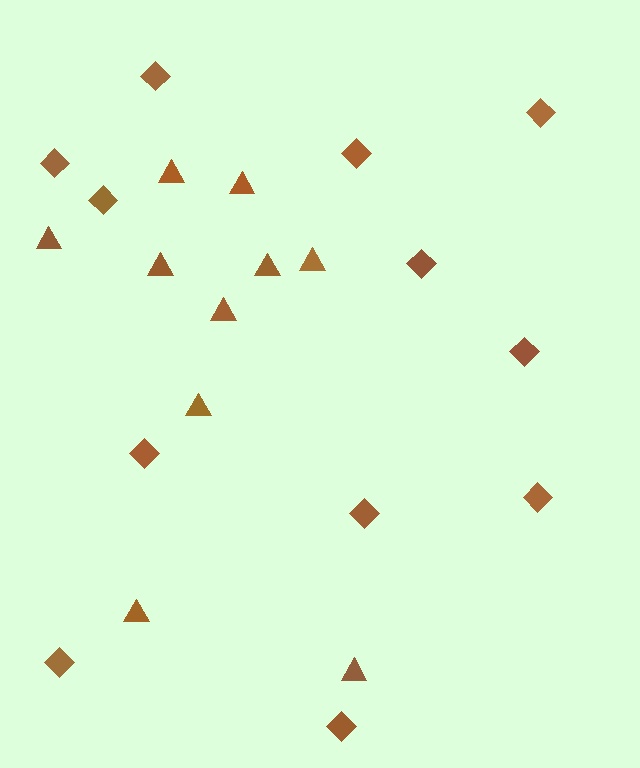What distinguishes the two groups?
There are 2 groups: one group of diamonds (12) and one group of triangles (10).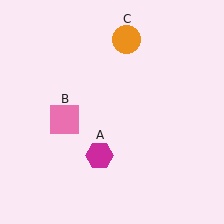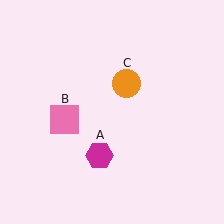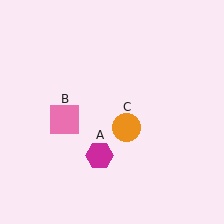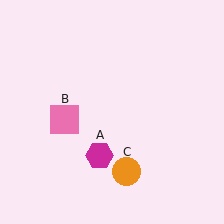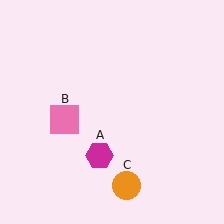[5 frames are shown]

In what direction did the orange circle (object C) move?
The orange circle (object C) moved down.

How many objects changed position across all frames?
1 object changed position: orange circle (object C).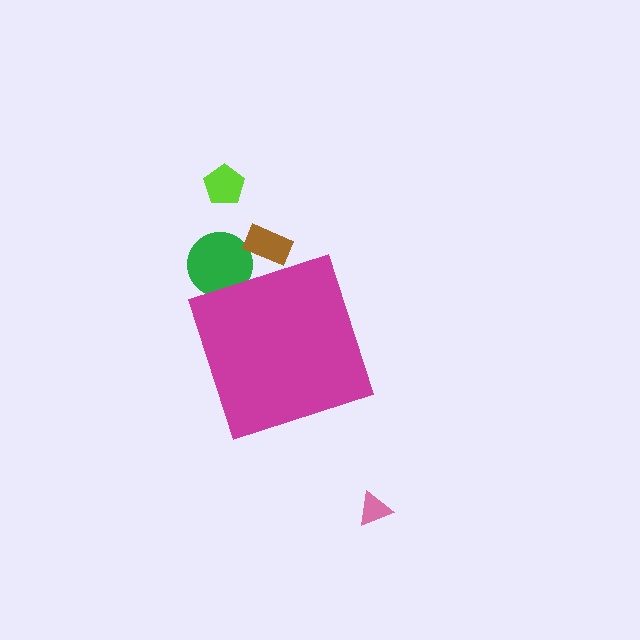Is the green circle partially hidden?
Yes, the green circle is partially hidden behind the magenta diamond.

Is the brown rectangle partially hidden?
Yes, the brown rectangle is partially hidden behind the magenta diamond.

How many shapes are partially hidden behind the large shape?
2 shapes are partially hidden.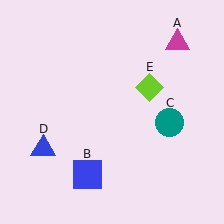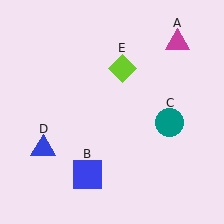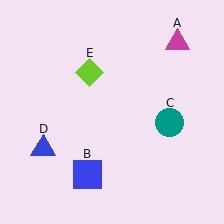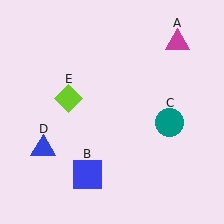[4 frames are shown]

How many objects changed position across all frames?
1 object changed position: lime diamond (object E).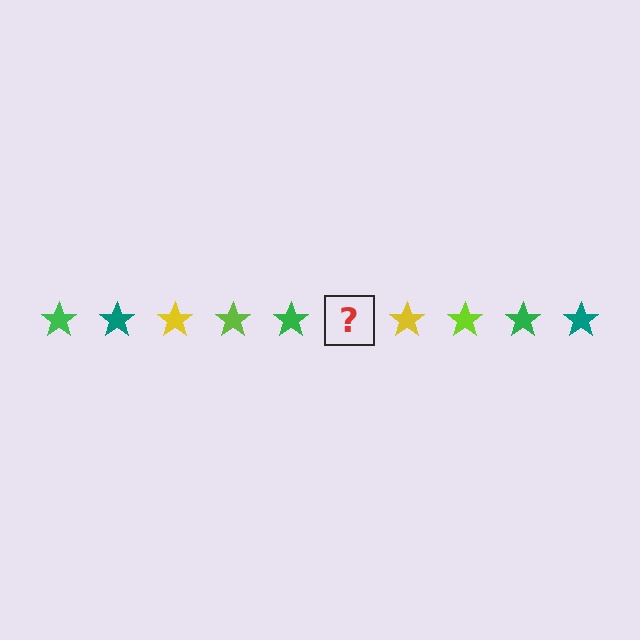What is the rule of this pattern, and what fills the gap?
The rule is that the pattern cycles through green, teal, yellow, lime stars. The gap should be filled with a teal star.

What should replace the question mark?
The question mark should be replaced with a teal star.